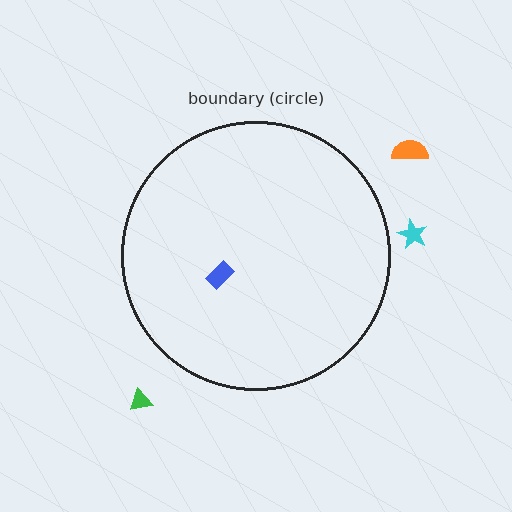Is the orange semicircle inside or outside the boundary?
Outside.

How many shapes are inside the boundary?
1 inside, 3 outside.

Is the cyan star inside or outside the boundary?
Outside.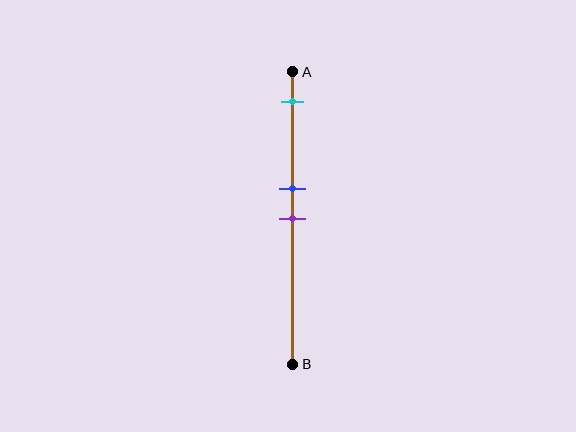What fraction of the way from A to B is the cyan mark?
The cyan mark is approximately 10% (0.1) of the way from A to B.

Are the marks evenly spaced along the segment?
No, the marks are not evenly spaced.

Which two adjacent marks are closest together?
The blue and purple marks are the closest adjacent pair.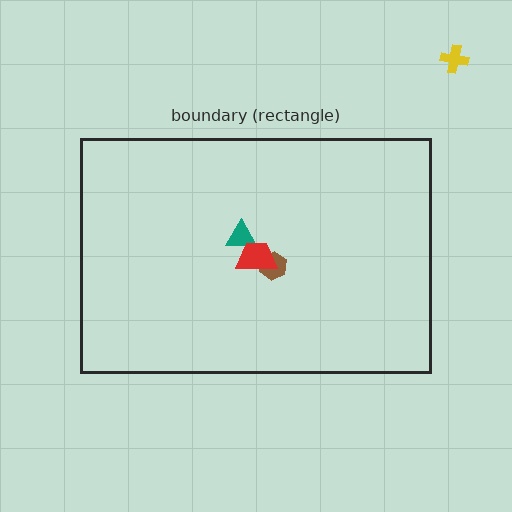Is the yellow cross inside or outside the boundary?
Outside.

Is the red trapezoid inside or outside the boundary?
Inside.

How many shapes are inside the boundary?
3 inside, 1 outside.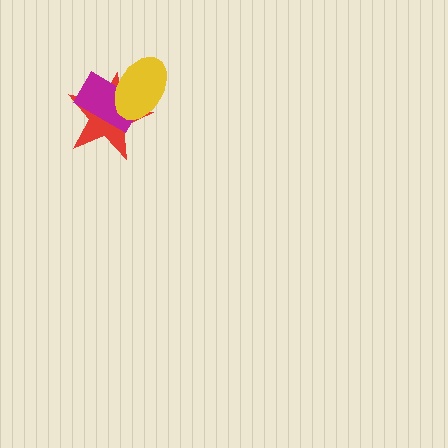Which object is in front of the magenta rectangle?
The yellow ellipse is in front of the magenta rectangle.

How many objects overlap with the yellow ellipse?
2 objects overlap with the yellow ellipse.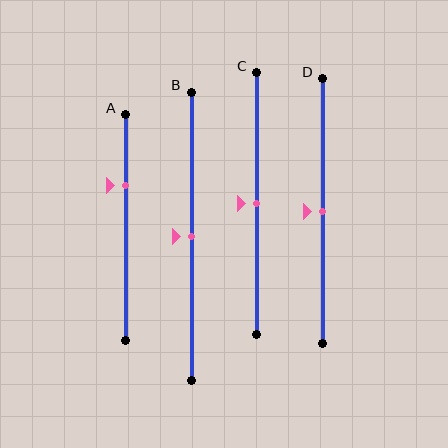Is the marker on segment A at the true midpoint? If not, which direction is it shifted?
No, the marker on segment A is shifted upward by about 18% of the segment length.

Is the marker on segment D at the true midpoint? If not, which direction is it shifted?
Yes, the marker on segment D is at the true midpoint.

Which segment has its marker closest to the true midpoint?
Segment B has its marker closest to the true midpoint.